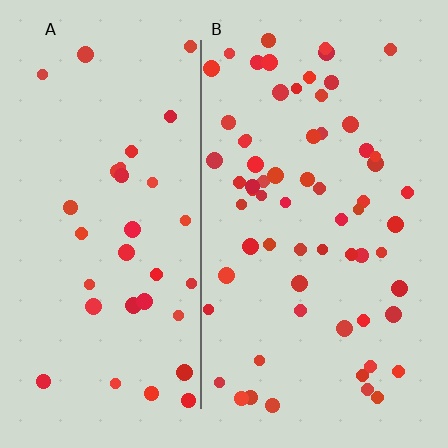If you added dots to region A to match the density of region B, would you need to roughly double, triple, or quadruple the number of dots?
Approximately double.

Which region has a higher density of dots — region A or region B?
B (the right).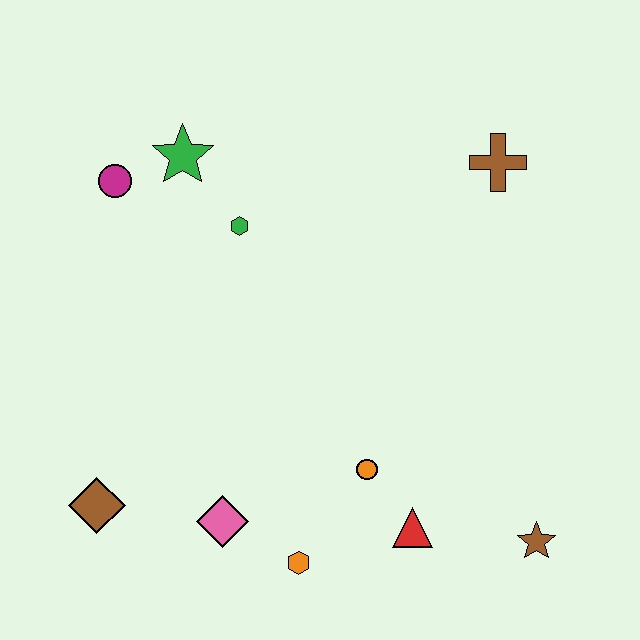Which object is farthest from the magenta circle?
The brown star is farthest from the magenta circle.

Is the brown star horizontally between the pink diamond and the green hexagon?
No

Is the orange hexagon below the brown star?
Yes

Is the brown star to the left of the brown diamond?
No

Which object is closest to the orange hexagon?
The pink diamond is closest to the orange hexagon.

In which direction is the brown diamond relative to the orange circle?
The brown diamond is to the left of the orange circle.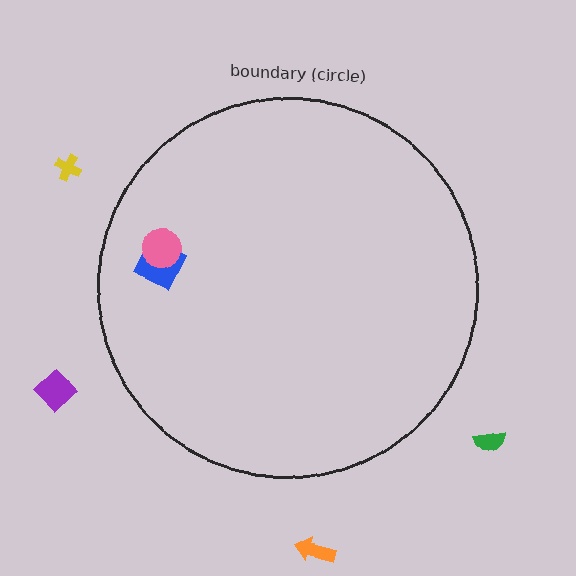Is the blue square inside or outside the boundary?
Inside.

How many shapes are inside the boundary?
2 inside, 4 outside.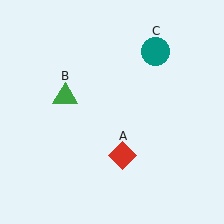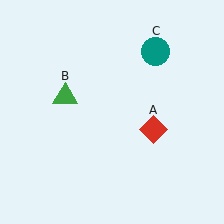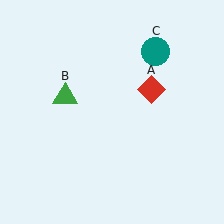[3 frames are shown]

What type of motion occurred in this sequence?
The red diamond (object A) rotated counterclockwise around the center of the scene.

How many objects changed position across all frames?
1 object changed position: red diamond (object A).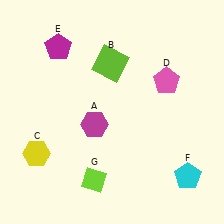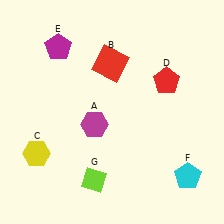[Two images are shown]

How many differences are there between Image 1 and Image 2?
There are 2 differences between the two images.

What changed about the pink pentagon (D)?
In Image 1, D is pink. In Image 2, it changed to red.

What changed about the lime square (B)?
In Image 1, B is lime. In Image 2, it changed to red.